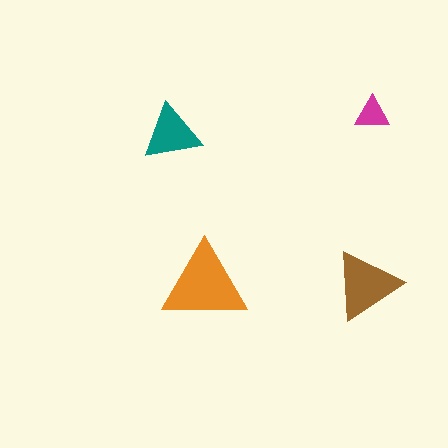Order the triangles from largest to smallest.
the orange one, the brown one, the teal one, the magenta one.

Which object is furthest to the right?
The magenta triangle is rightmost.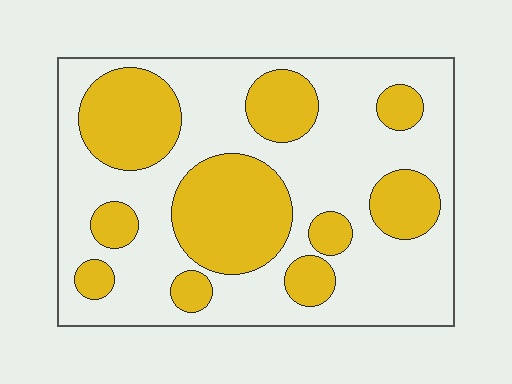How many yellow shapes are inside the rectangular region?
10.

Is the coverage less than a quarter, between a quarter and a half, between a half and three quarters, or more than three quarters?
Between a quarter and a half.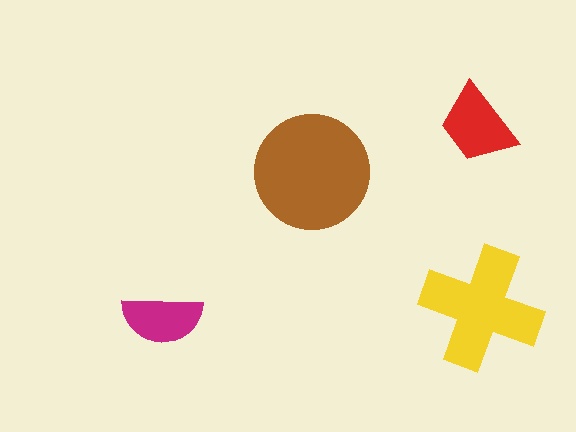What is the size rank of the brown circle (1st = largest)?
1st.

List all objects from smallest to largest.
The magenta semicircle, the red trapezoid, the yellow cross, the brown circle.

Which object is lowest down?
The magenta semicircle is bottommost.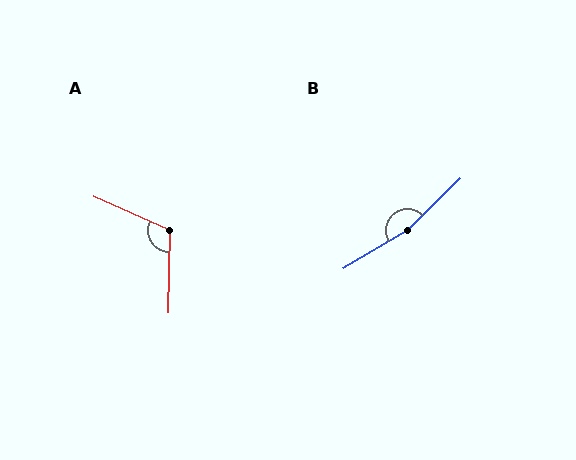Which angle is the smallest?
A, at approximately 113 degrees.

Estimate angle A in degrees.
Approximately 113 degrees.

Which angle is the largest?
B, at approximately 167 degrees.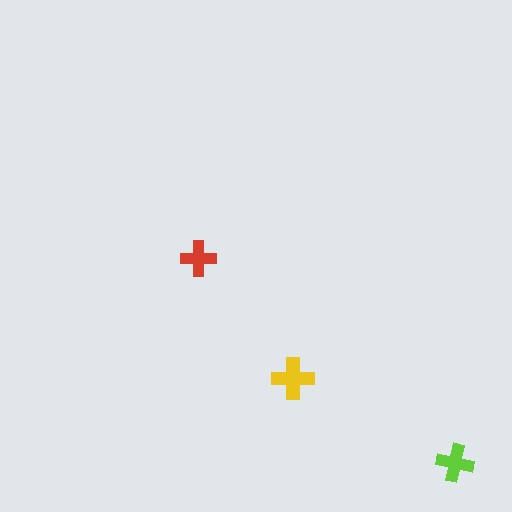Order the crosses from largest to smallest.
the yellow one, the lime one, the red one.